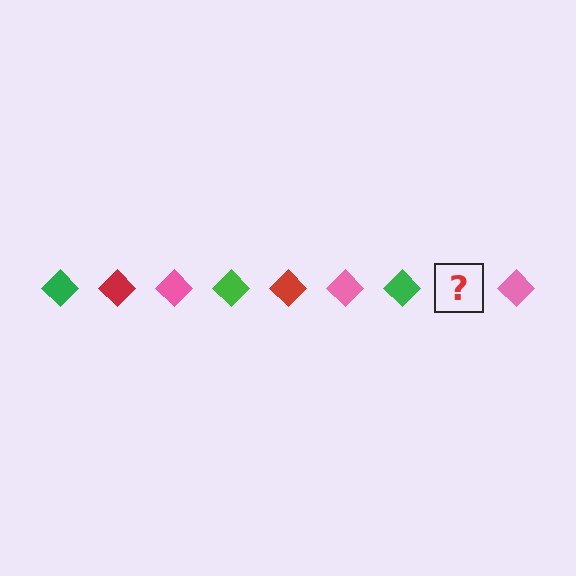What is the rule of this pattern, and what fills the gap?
The rule is that the pattern cycles through green, red, pink diamonds. The gap should be filled with a red diamond.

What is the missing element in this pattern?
The missing element is a red diamond.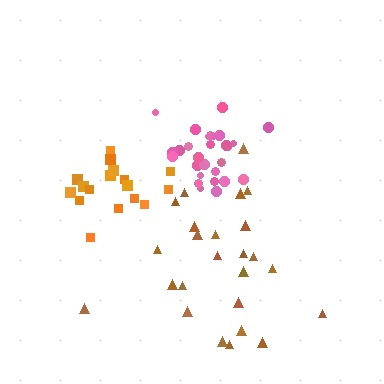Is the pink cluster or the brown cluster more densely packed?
Pink.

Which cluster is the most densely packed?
Pink.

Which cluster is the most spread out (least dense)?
Brown.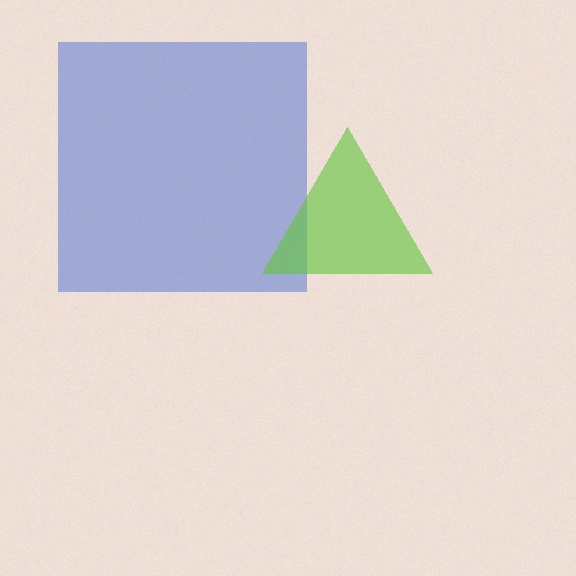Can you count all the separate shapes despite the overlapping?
Yes, there are 2 separate shapes.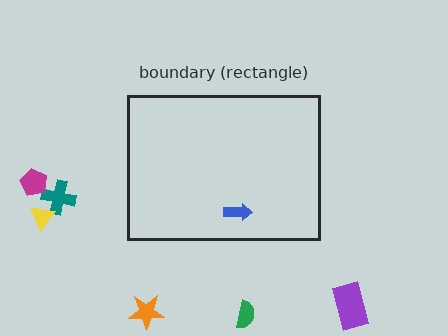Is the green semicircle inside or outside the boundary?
Outside.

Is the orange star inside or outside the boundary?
Outside.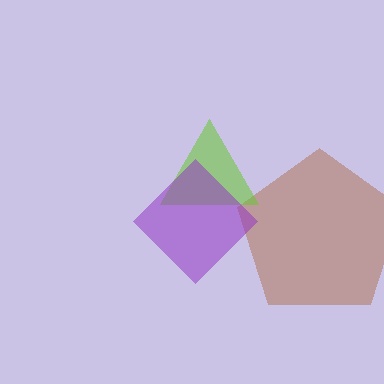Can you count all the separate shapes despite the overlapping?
Yes, there are 3 separate shapes.